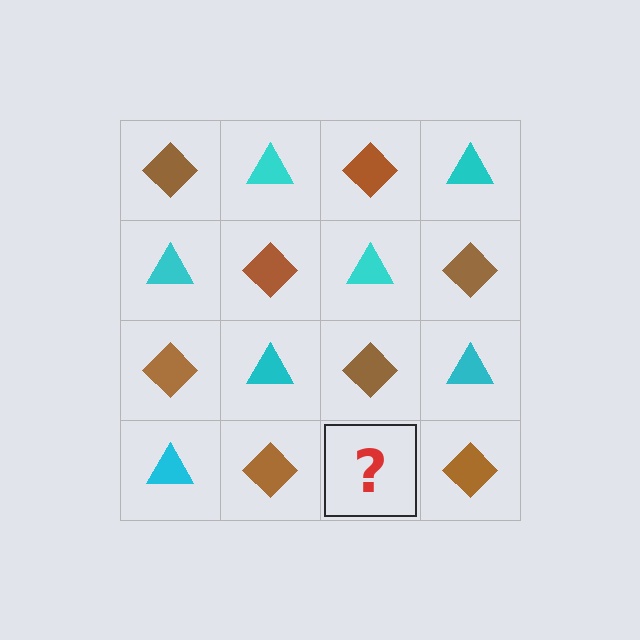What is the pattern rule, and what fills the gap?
The rule is that it alternates brown diamond and cyan triangle in a checkerboard pattern. The gap should be filled with a cyan triangle.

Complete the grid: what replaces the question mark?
The question mark should be replaced with a cyan triangle.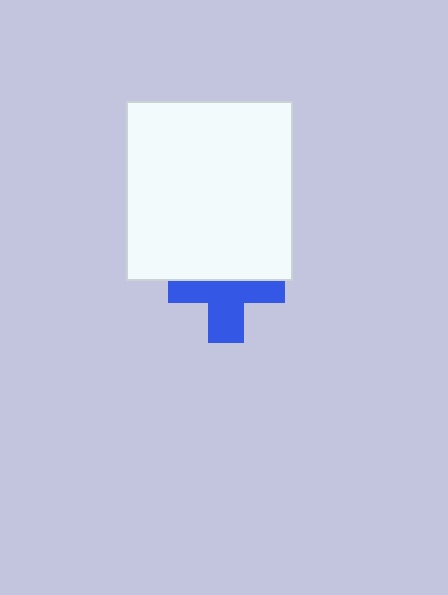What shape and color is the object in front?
The object in front is a white rectangle.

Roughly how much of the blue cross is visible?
About half of it is visible (roughly 57%).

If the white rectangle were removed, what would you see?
You would see the complete blue cross.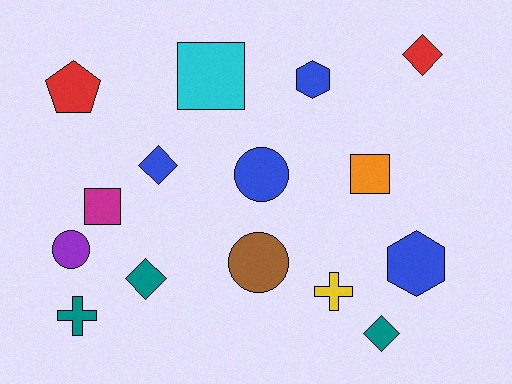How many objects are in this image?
There are 15 objects.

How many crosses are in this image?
There are 2 crosses.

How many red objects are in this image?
There are 2 red objects.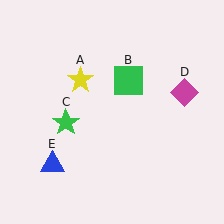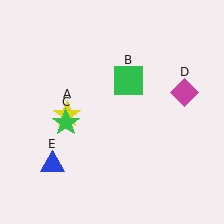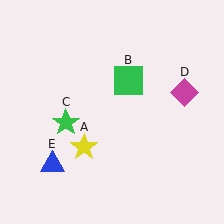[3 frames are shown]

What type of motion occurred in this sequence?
The yellow star (object A) rotated counterclockwise around the center of the scene.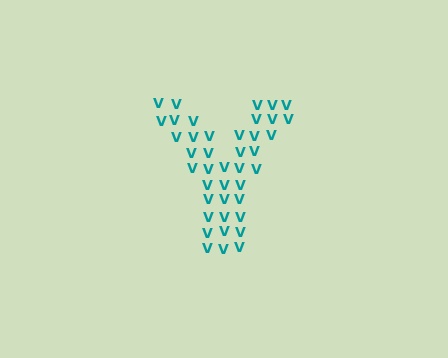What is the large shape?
The large shape is the letter Y.